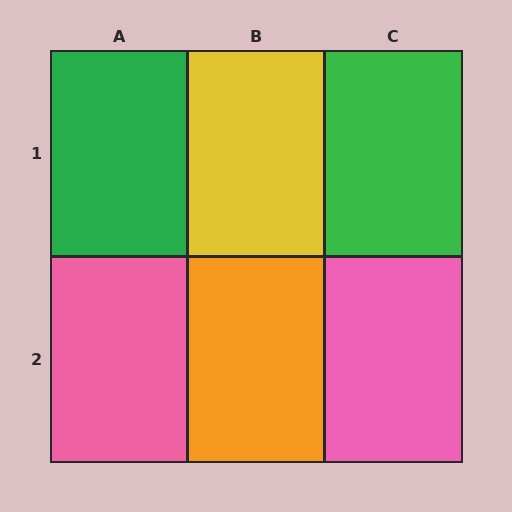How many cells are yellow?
1 cell is yellow.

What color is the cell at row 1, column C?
Green.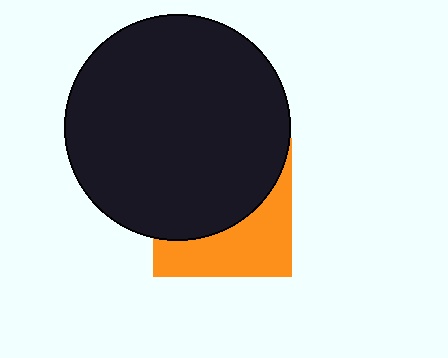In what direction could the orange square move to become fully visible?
The orange square could move down. That would shift it out from behind the black circle entirely.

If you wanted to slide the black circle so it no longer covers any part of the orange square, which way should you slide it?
Slide it up — that is the most direct way to separate the two shapes.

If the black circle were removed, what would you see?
You would see the complete orange square.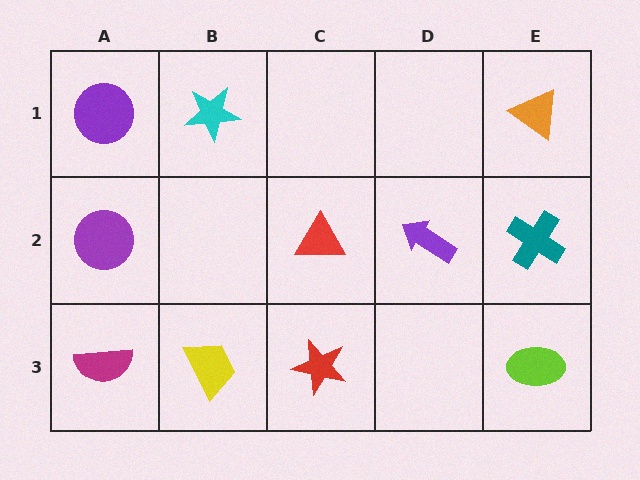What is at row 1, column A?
A purple circle.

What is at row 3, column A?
A magenta semicircle.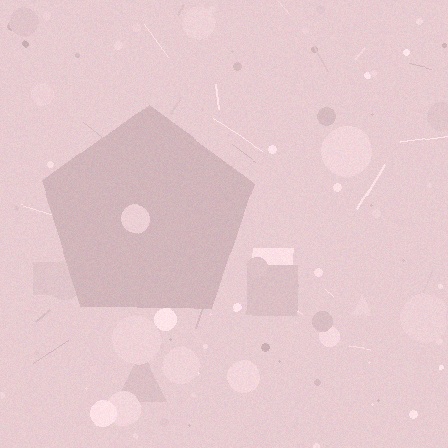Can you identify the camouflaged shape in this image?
The camouflaged shape is a pentagon.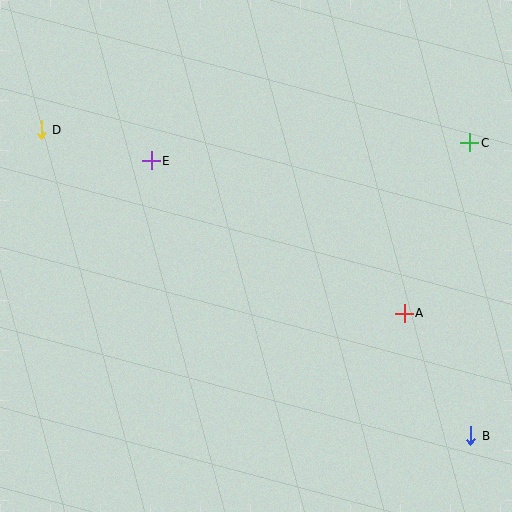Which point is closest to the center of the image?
Point E at (151, 161) is closest to the center.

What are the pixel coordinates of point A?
Point A is at (404, 313).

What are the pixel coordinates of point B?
Point B is at (471, 436).